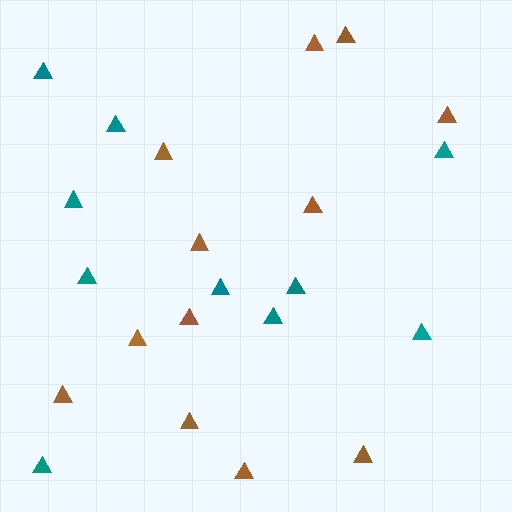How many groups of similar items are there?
There are 2 groups: one group of teal triangles (10) and one group of brown triangles (12).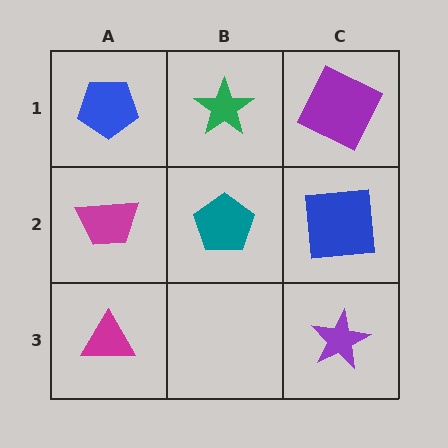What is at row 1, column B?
A green star.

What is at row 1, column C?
A purple square.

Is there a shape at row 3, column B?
No, that cell is empty.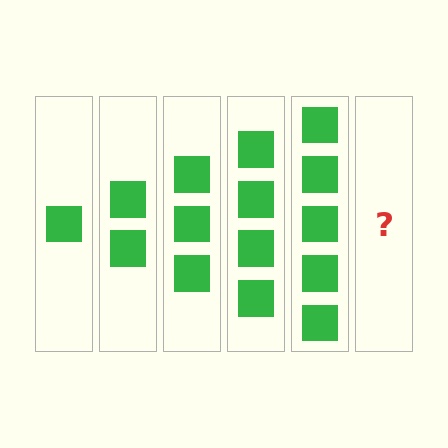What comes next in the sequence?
The next element should be 6 squares.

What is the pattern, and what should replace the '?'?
The pattern is that each step adds one more square. The '?' should be 6 squares.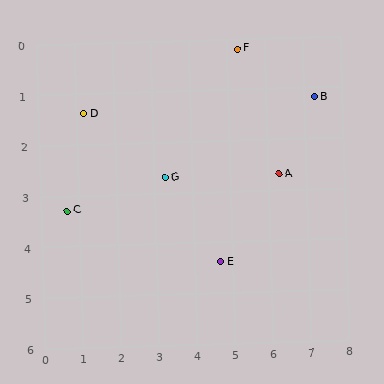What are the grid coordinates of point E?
Point E is at approximately (4.7, 4.4).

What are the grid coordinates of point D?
Point D is at approximately (1.2, 1.4).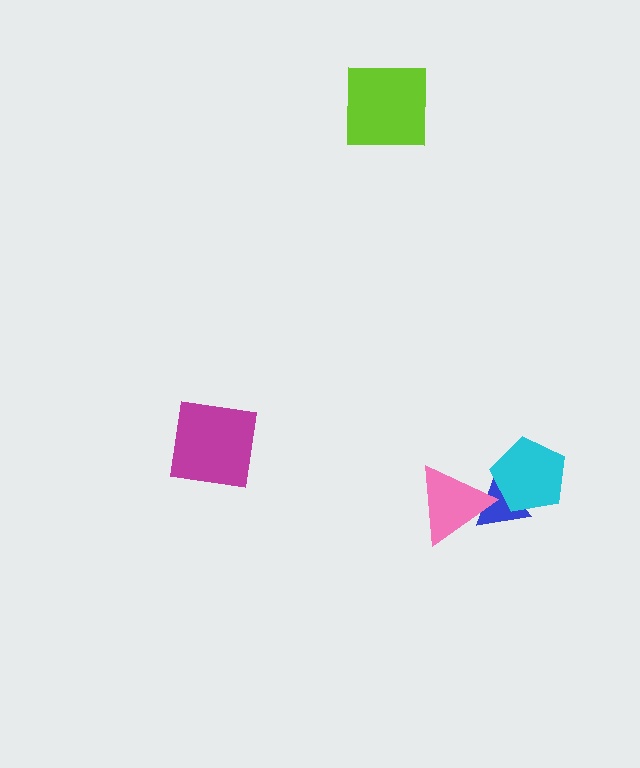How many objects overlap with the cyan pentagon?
1 object overlaps with the cyan pentagon.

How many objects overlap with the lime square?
0 objects overlap with the lime square.